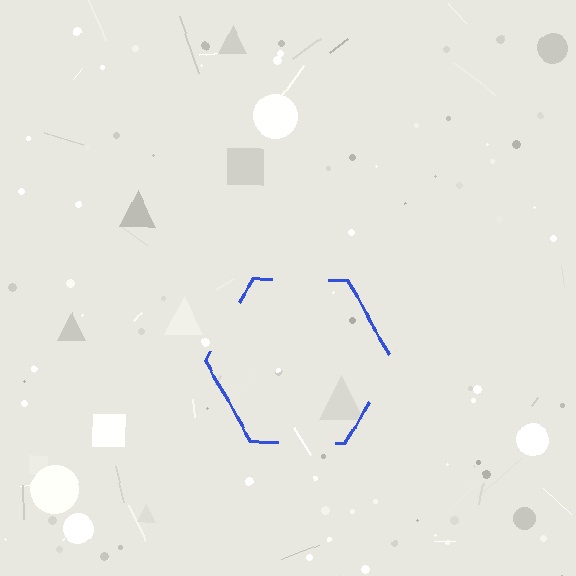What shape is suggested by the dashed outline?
The dashed outline suggests a hexagon.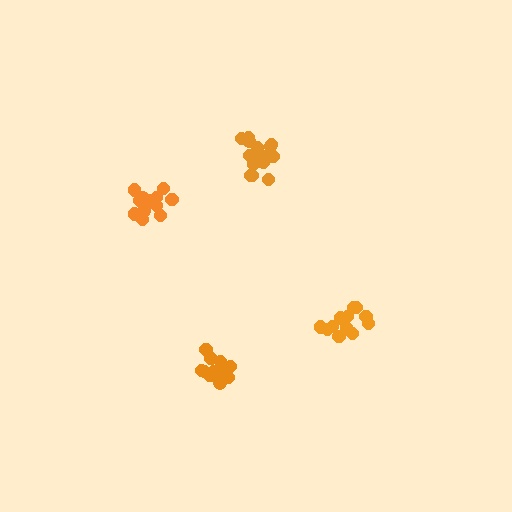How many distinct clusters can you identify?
There are 4 distinct clusters.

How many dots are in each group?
Group 1: 17 dots, Group 2: 13 dots, Group 3: 14 dots, Group 4: 15 dots (59 total).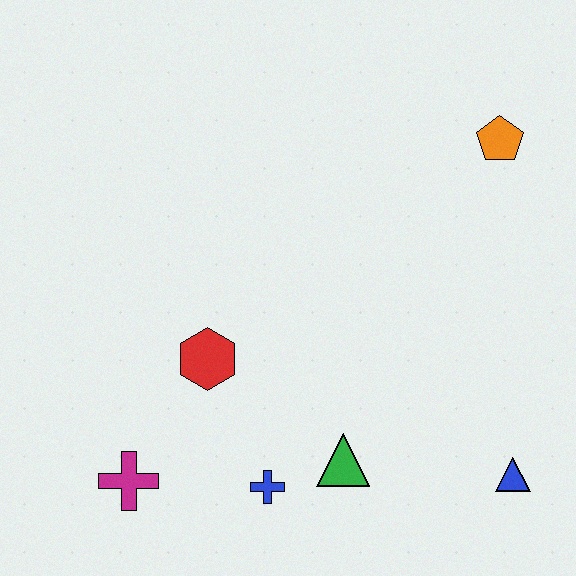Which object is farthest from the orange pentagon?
The magenta cross is farthest from the orange pentagon.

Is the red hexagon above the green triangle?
Yes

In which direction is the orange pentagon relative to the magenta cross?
The orange pentagon is to the right of the magenta cross.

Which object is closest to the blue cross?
The green triangle is closest to the blue cross.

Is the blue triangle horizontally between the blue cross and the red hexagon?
No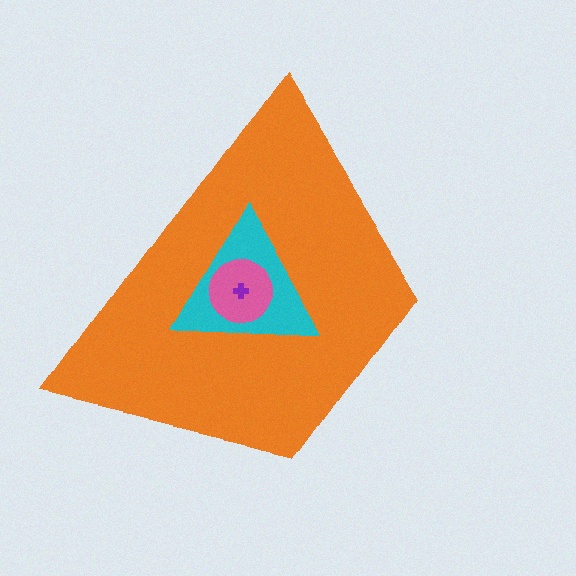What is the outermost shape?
The orange trapezoid.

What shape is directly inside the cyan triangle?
The pink circle.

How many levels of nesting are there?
4.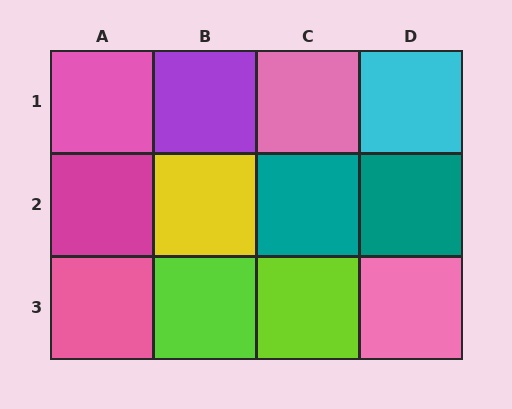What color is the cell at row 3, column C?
Lime.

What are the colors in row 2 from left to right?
Magenta, yellow, teal, teal.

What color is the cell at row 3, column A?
Pink.